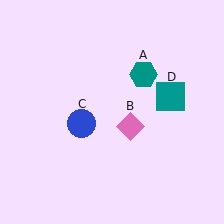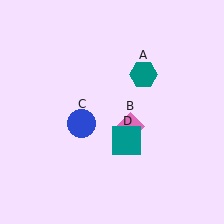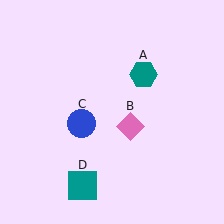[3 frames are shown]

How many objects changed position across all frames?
1 object changed position: teal square (object D).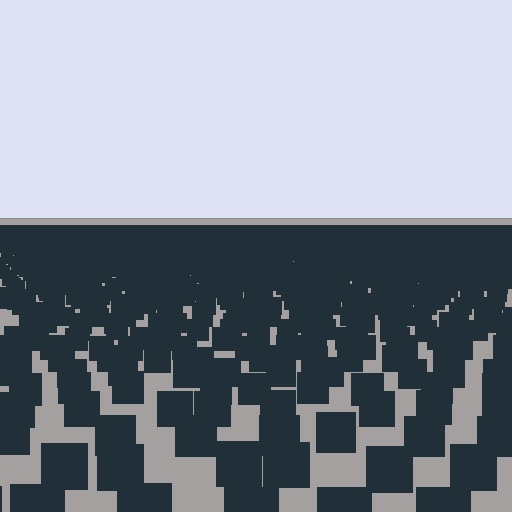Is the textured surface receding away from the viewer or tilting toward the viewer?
The surface is receding away from the viewer. Texture elements get smaller and denser toward the top.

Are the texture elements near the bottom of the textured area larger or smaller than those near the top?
Larger. Near the bottom, elements are closer to the viewer and appear at a bigger on-screen size.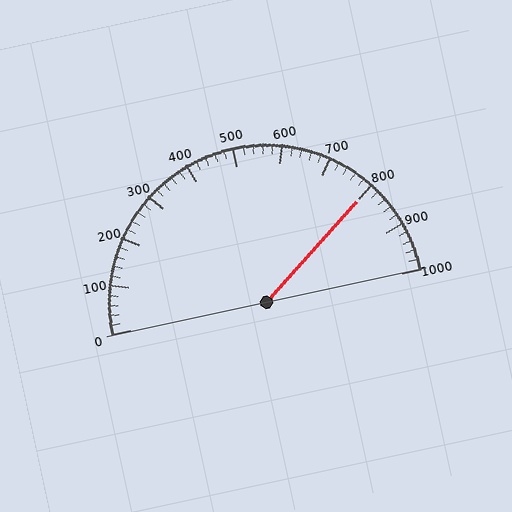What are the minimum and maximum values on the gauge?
The gauge ranges from 0 to 1000.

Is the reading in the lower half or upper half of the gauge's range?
The reading is in the upper half of the range (0 to 1000).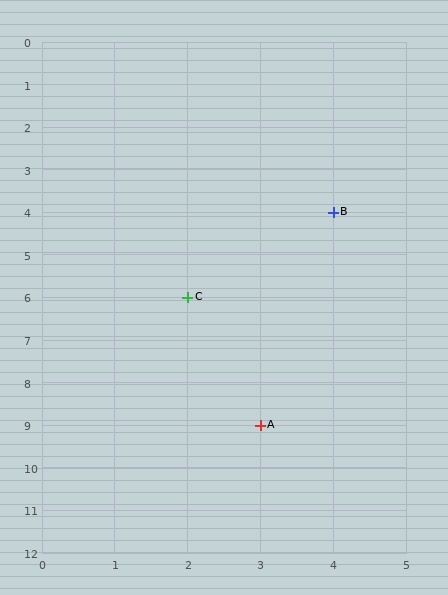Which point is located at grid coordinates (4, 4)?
Point B is at (4, 4).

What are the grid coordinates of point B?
Point B is at grid coordinates (4, 4).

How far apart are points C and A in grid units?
Points C and A are 1 column and 3 rows apart (about 3.2 grid units diagonally).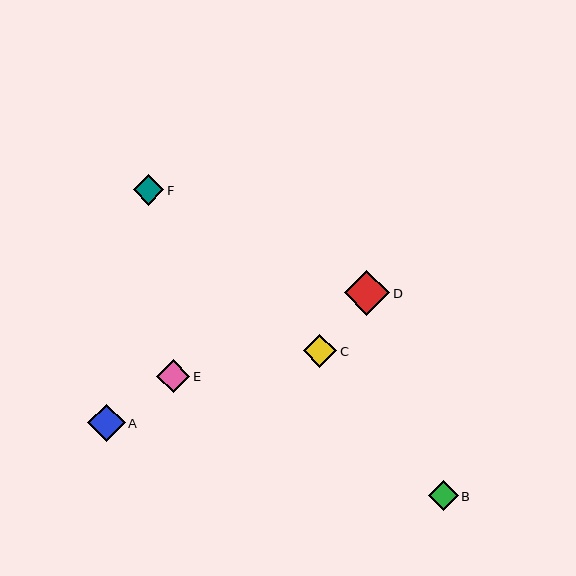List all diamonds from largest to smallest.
From largest to smallest: D, A, C, E, F, B.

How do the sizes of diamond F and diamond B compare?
Diamond F and diamond B are approximately the same size.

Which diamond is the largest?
Diamond D is the largest with a size of approximately 45 pixels.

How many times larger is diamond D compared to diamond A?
Diamond D is approximately 1.2 times the size of diamond A.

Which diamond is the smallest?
Diamond B is the smallest with a size of approximately 30 pixels.